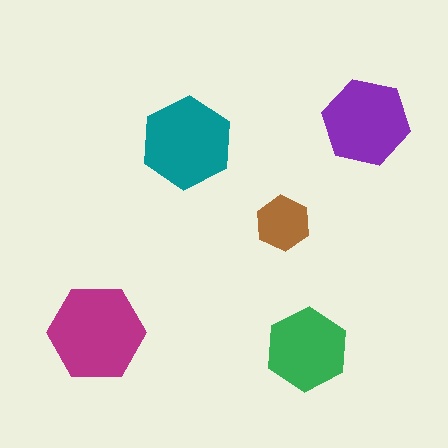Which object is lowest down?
The green hexagon is bottommost.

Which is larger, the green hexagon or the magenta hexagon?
The magenta one.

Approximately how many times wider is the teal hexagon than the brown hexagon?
About 1.5 times wider.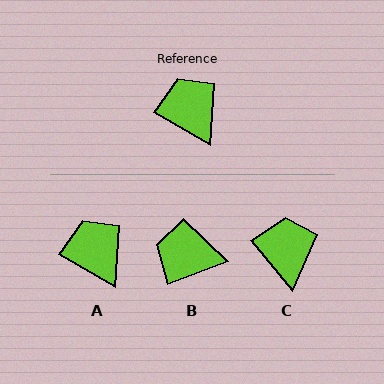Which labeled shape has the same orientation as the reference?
A.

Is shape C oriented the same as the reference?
No, it is off by about 21 degrees.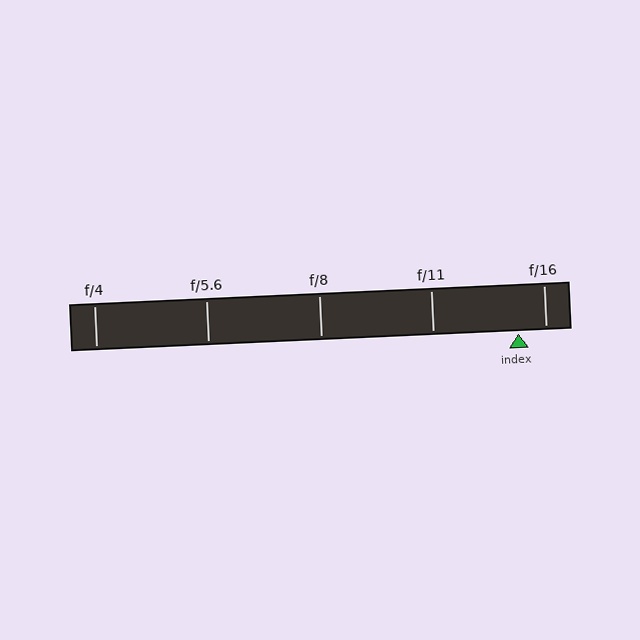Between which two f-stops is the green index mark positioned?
The index mark is between f/11 and f/16.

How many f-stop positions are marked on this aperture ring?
There are 5 f-stop positions marked.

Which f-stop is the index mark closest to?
The index mark is closest to f/16.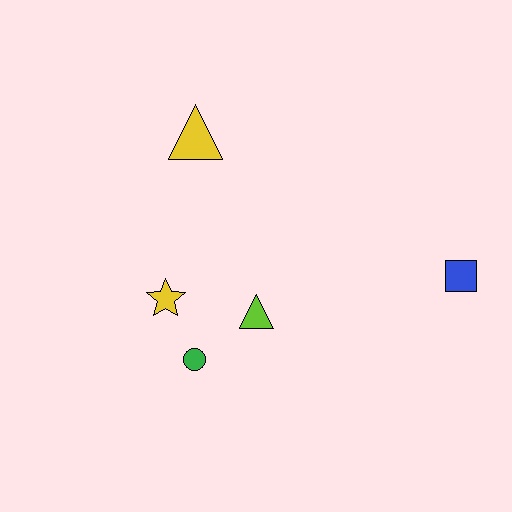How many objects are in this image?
There are 5 objects.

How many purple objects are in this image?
There are no purple objects.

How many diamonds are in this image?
There are no diamonds.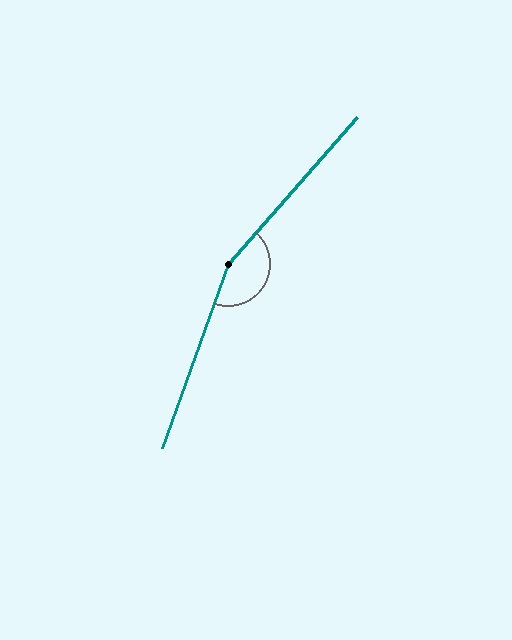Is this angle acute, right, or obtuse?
It is obtuse.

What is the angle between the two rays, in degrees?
Approximately 158 degrees.